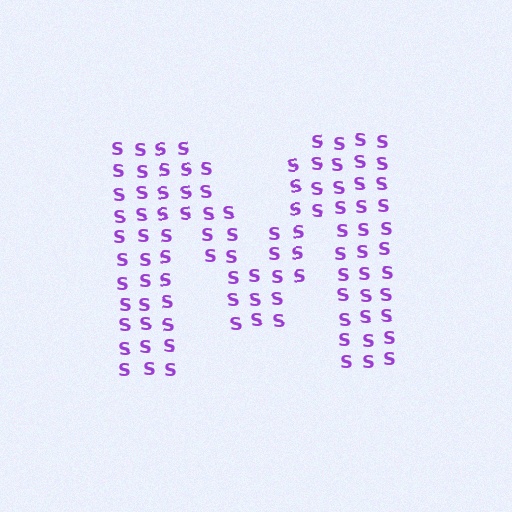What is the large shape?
The large shape is the letter M.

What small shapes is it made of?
It is made of small letter S's.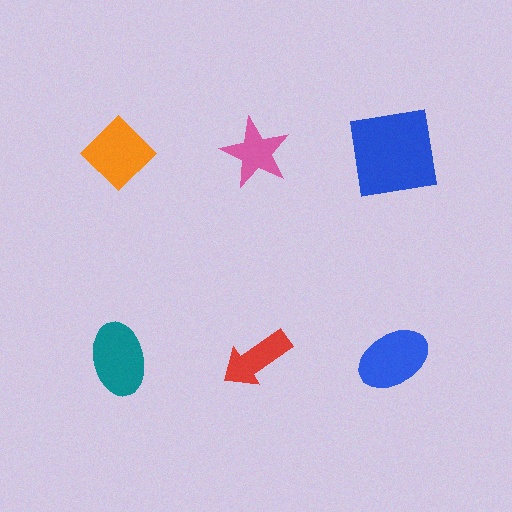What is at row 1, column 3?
A blue square.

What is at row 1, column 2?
A pink star.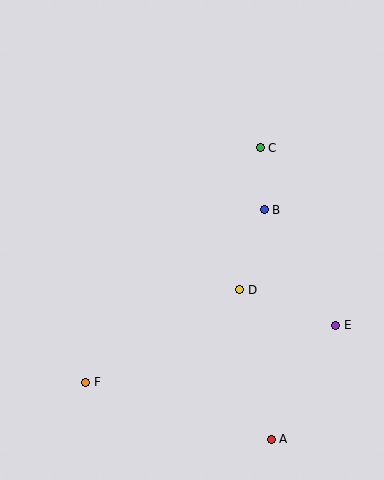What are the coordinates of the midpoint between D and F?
The midpoint between D and F is at (163, 336).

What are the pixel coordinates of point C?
Point C is at (260, 148).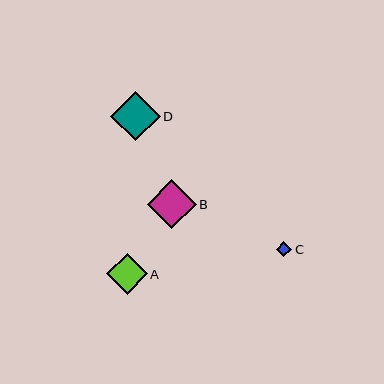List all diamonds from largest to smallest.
From largest to smallest: D, B, A, C.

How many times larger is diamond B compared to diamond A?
Diamond B is approximately 1.2 times the size of diamond A.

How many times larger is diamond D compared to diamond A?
Diamond D is approximately 1.2 times the size of diamond A.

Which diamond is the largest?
Diamond D is the largest with a size of approximately 49 pixels.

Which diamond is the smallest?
Diamond C is the smallest with a size of approximately 15 pixels.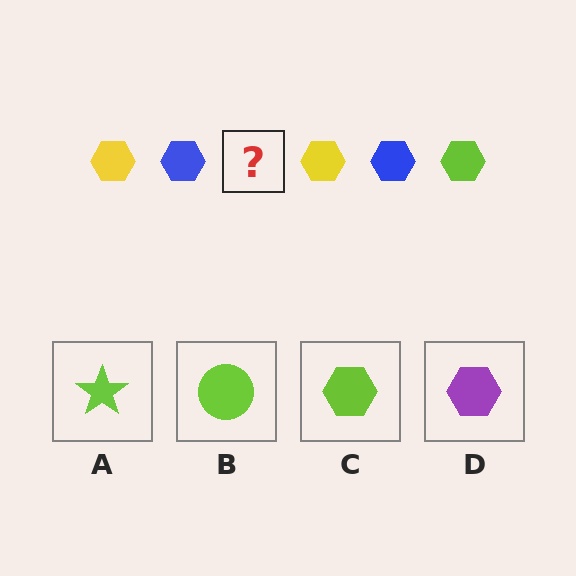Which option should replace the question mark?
Option C.